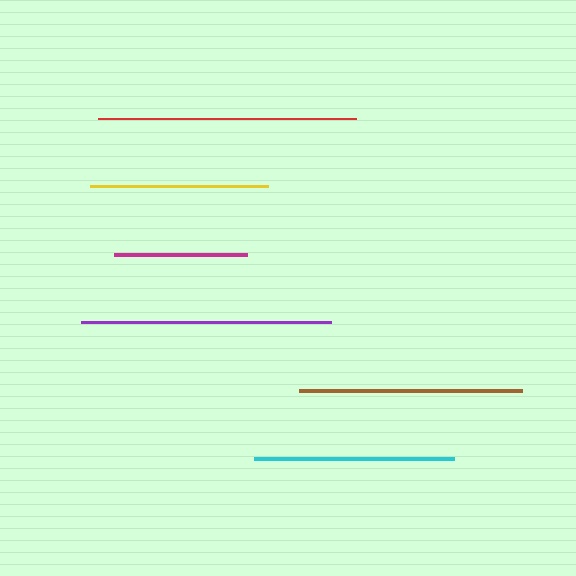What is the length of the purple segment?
The purple segment is approximately 250 pixels long.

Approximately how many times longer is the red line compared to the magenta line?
The red line is approximately 1.9 times the length of the magenta line.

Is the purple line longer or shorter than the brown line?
The purple line is longer than the brown line.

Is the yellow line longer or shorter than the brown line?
The brown line is longer than the yellow line.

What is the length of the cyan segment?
The cyan segment is approximately 200 pixels long.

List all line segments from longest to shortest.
From longest to shortest: red, purple, brown, cyan, yellow, magenta.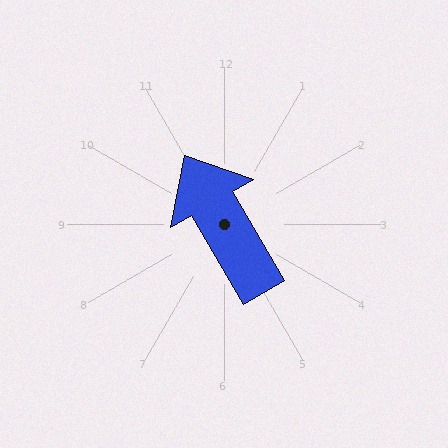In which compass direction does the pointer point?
Northwest.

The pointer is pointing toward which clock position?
Roughly 11 o'clock.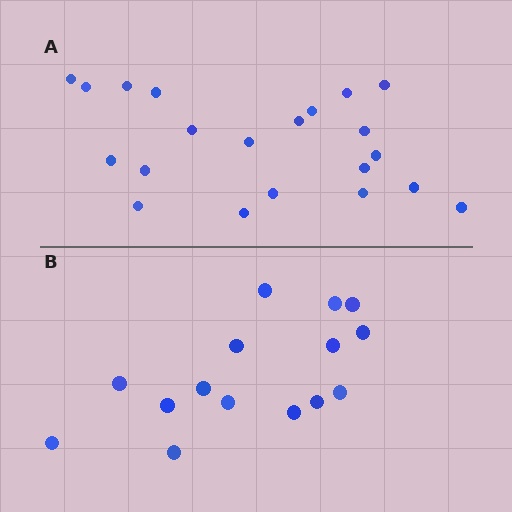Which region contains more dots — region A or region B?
Region A (the top region) has more dots.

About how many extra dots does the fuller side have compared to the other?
Region A has about 6 more dots than region B.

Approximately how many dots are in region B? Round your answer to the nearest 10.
About 20 dots. (The exact count is 15, which rounds to 20.)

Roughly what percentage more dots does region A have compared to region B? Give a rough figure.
About 40% more.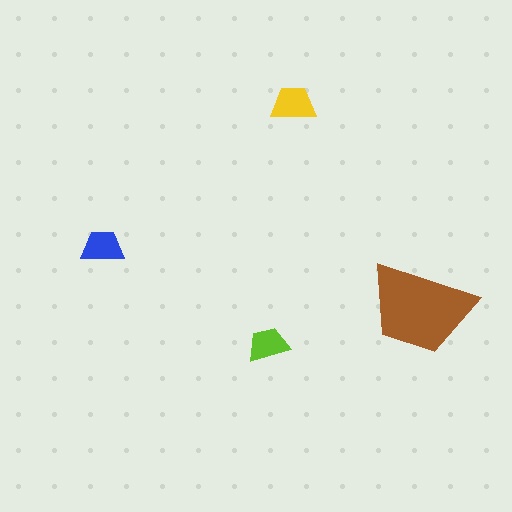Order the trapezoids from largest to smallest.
the brown one, the yellow one, the blue one, the lime one.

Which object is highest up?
The yellow trapezoid is topmost.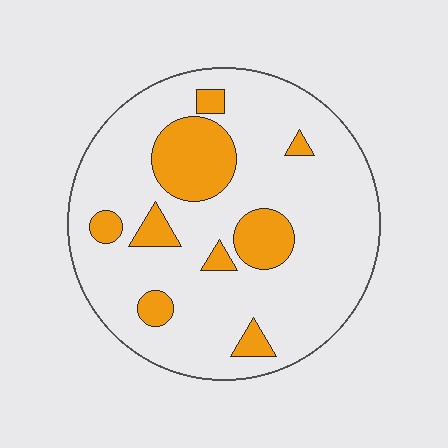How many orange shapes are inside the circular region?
9.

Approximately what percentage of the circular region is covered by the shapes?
Approximately 20%.